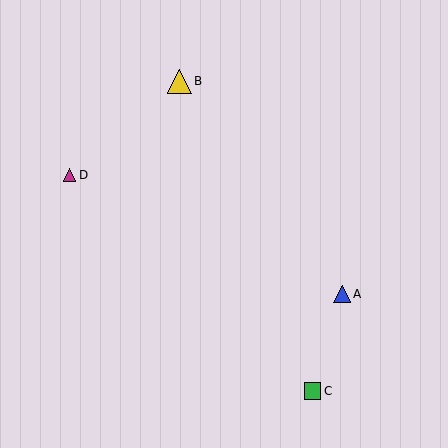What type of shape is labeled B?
Shape B is a yellow triangle.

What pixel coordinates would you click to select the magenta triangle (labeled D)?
Click at (70, 175) to select the magenta triangle D.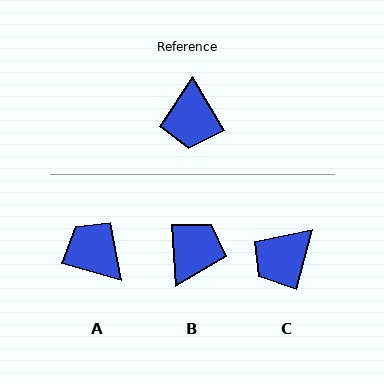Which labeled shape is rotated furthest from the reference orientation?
B, about 153 degrees away.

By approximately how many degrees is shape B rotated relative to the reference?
Approximately 153 degrees counter-clockwise.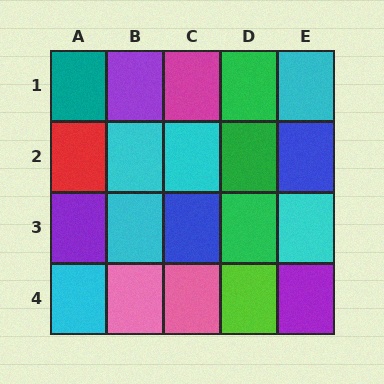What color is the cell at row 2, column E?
Blue.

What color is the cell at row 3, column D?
Green.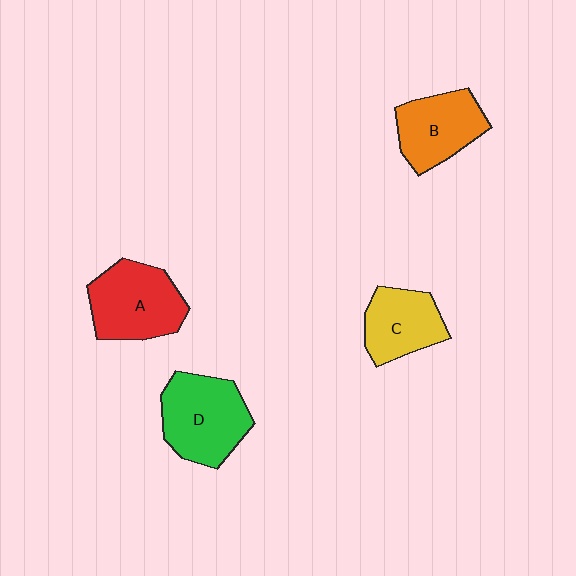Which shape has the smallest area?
Shape C (yellow).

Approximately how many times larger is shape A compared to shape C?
Approximately 1.3 times.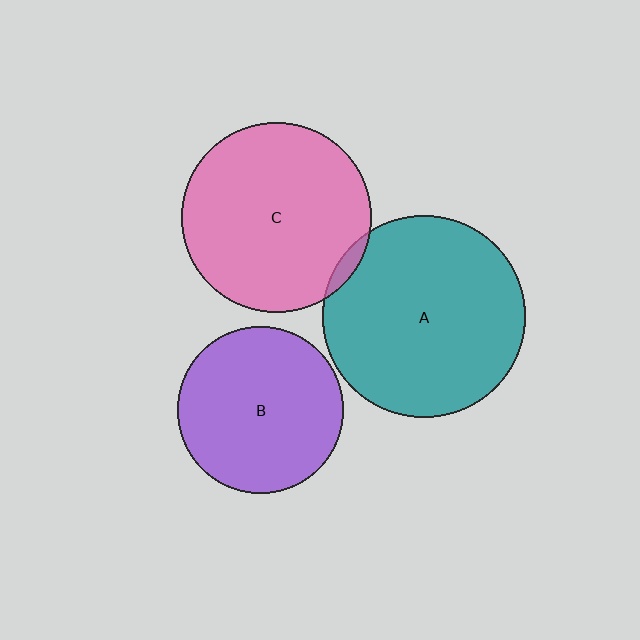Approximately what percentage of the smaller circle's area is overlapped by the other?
Approximately 5%.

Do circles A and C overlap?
Yes.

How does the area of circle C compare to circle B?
Approximately 1.3 times.